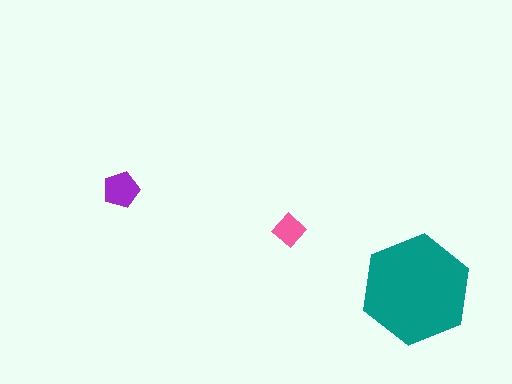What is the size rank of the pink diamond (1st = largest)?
3rd.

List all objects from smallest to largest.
The pink diamond, the purple pentagon, the teal hexagon.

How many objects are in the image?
There are 3 objects in the image.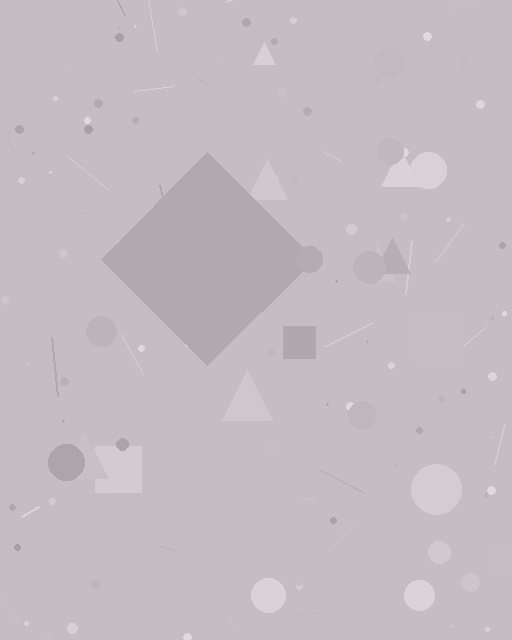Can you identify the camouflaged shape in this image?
The camouflaged shape is a diamond.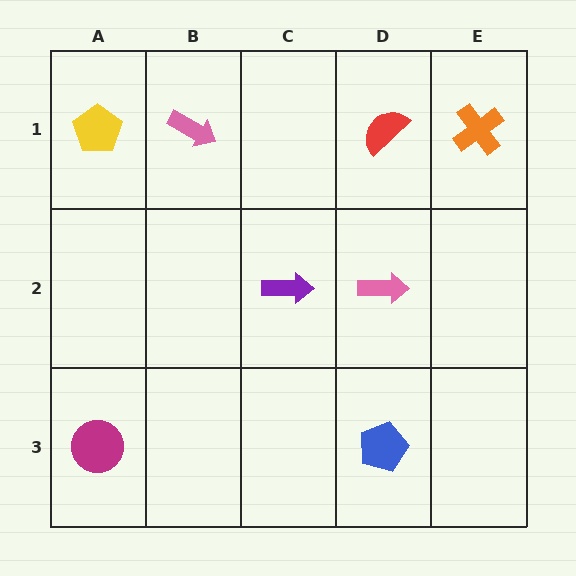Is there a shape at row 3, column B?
No, that cell is empty.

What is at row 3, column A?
A magenta circle.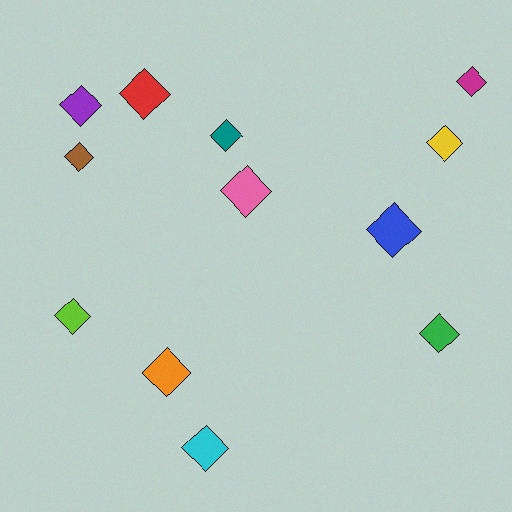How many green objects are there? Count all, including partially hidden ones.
There is 1 green object.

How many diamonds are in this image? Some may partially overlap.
There are 12 diamonds.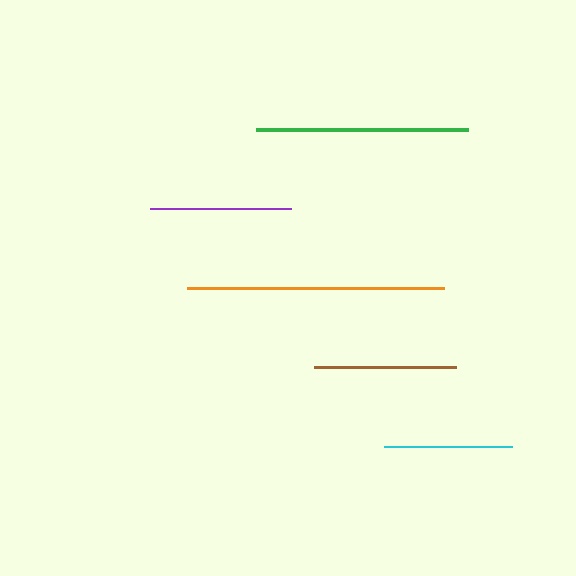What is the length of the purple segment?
The purple segment is approximately 141 pixels long.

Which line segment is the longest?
The orange line is the longest at approximately 257 pixels.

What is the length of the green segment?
The green segment is approximately 213 pixels long.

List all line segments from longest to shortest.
From longest to shortest: orange, green, brown, purple, cyan.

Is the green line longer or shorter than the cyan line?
The green line is longer than the cyan line.